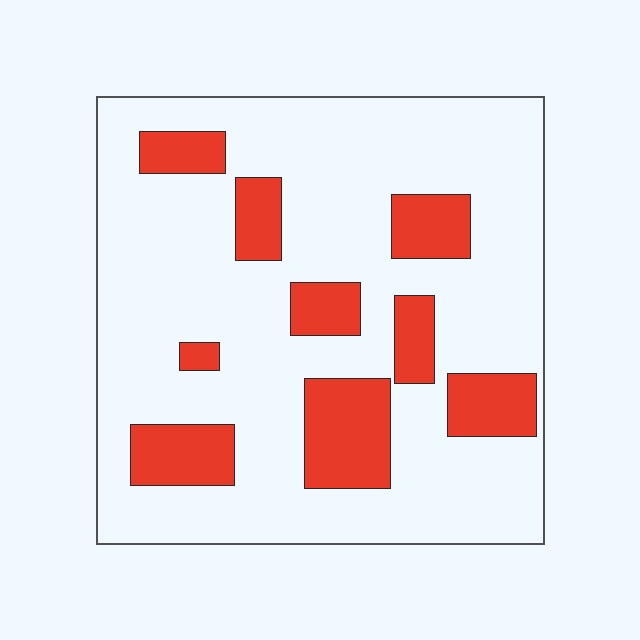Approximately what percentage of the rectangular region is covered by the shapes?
Approximately 20%.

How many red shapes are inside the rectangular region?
9.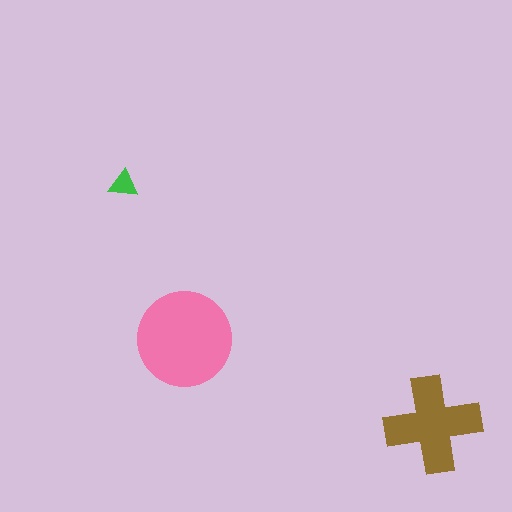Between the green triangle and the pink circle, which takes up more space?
The pink circle.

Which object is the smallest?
The green triangle.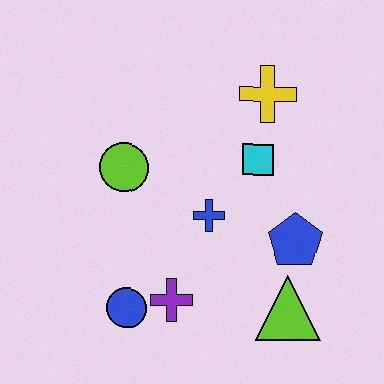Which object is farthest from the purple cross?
The yellow cross is farthest from the purple cross.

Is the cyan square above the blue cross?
Yes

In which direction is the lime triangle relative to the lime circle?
The lime triangle is to the right of the lime circle.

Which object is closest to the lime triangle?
The blue pentagon is closest to the lime triangle.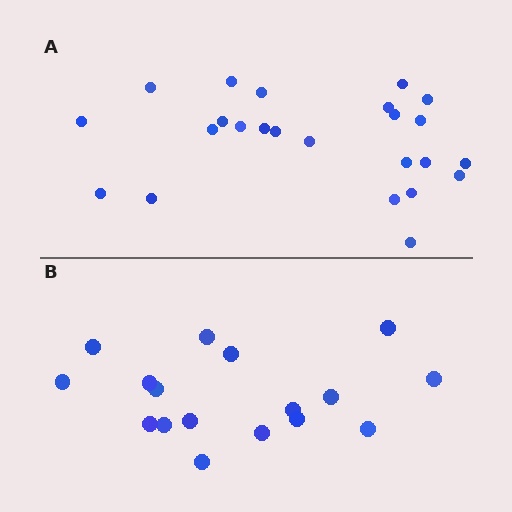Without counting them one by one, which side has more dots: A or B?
Region A (the top region) has more dots.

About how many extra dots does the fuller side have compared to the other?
Region A has roughly 8 or so more dots than region B.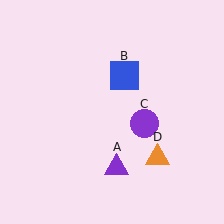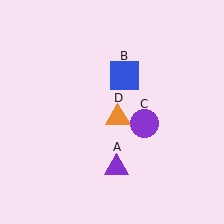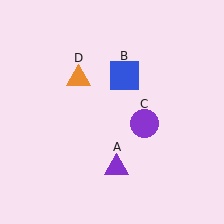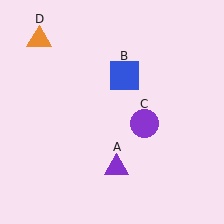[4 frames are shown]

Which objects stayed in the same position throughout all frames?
Purple triangle (object A) and blue square (object B) and purple circle (object C) remained stationary.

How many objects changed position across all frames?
1 object changed position: orange triangle (object D).